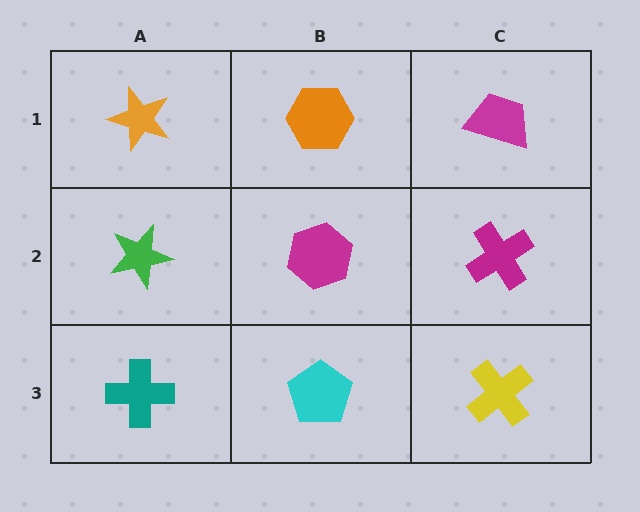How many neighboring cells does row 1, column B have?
3.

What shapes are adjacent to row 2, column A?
An orange star (row 1, column A), a teal cross (row 3, column A), a magenta hexagon (row 2, column B).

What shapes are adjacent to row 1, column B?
A magenta hexagon (row 2, column B), an orange star (row 1, column A), a magenta trapezoid (row 1, column C).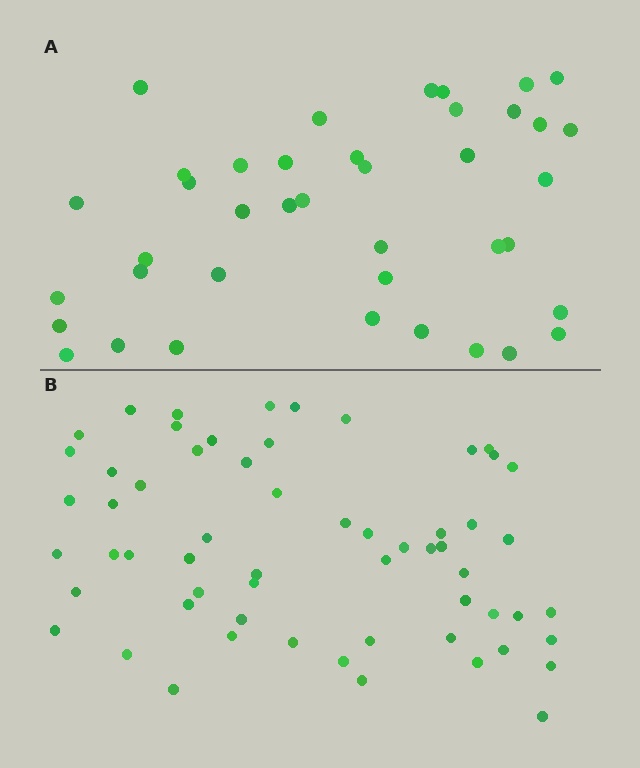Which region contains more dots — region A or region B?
Region B (the bottom region) has more dots.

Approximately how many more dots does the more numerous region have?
Region B has approximately 20 more dots than region A.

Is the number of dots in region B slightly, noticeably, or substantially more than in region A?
Region B has substantially more. The ratio is roughly 1.5 to 1.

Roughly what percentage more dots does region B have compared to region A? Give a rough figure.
About 50% more.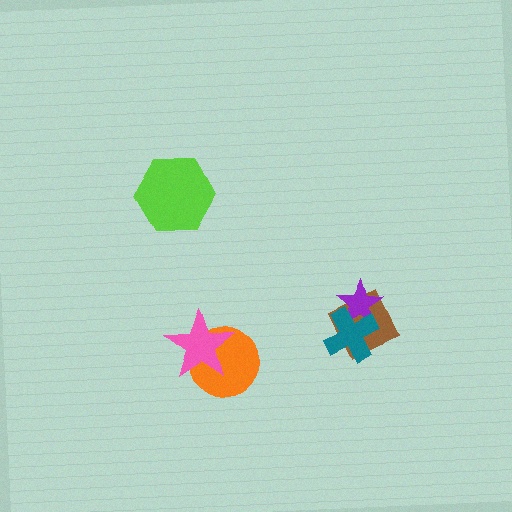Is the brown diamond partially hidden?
Yes, it is partially covered by another shape.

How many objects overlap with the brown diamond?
2 objects overlap with the brown diamond.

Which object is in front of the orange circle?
The pink star is in front of the orange circle.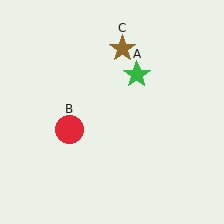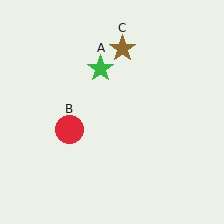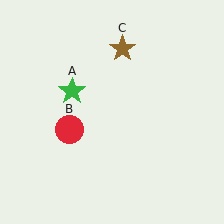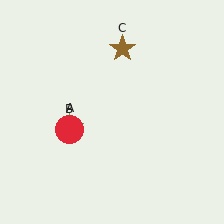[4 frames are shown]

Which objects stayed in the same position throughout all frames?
Red circle (object B) and brown star (object C) remained stationary.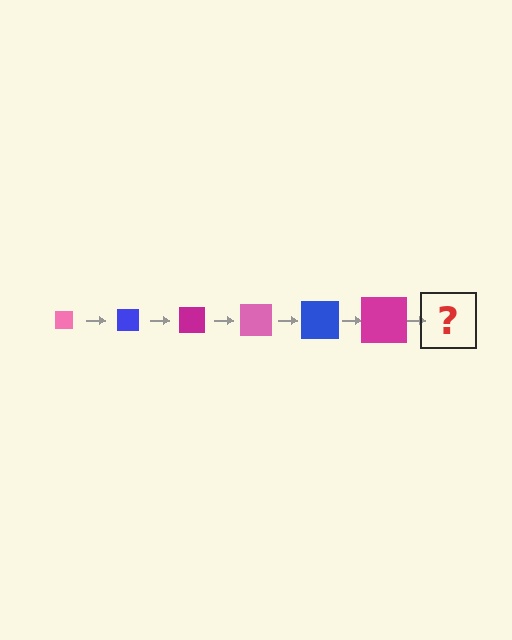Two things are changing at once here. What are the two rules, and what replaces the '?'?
The two rules are that the square grows larger each step and the color cycles through pink, blue, and magenta. The '?' should be a pink square, larger than the previous one.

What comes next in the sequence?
The next element should be a pink square, larger than the previous one.